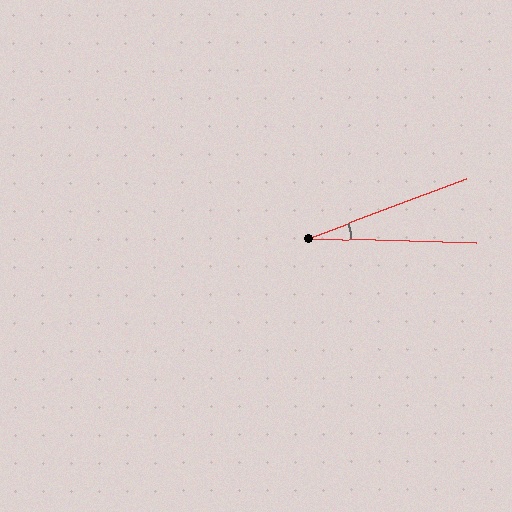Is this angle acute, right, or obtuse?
It is acute.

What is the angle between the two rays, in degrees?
Approximately 22 degrees.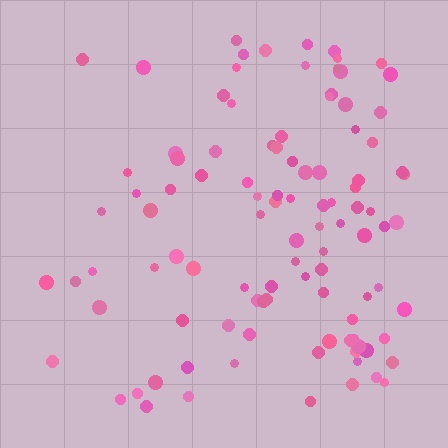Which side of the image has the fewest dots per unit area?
The left.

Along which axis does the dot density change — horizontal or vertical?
Horizontal.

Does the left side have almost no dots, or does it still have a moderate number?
Still a moderate number, just noticeably fewer than the right.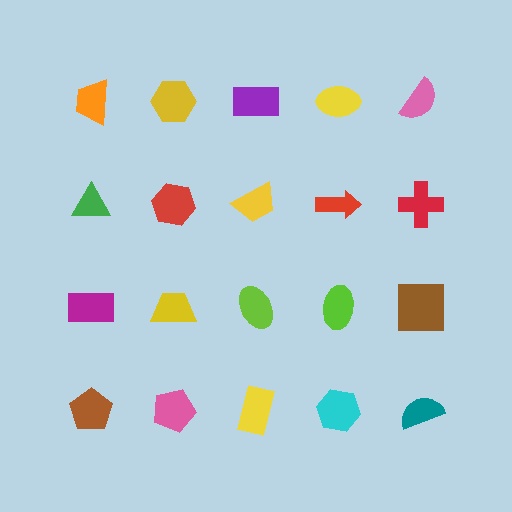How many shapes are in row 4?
5 shapes.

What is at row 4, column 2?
A pink pentagon.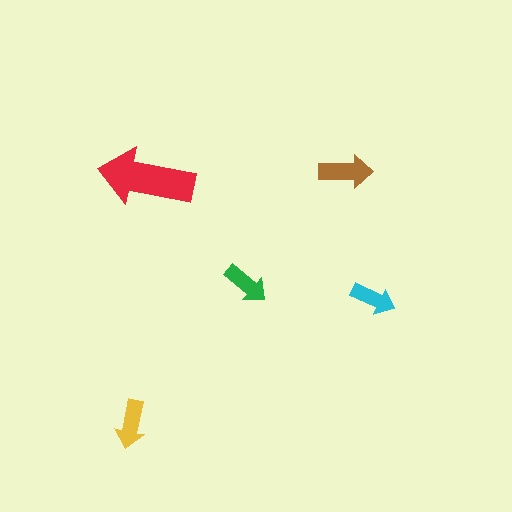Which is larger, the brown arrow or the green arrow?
The brown one.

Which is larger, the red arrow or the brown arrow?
The red one.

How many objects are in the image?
There are 5 objects in the image.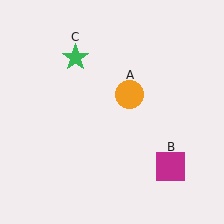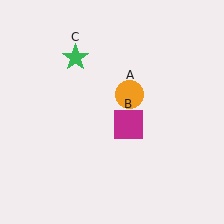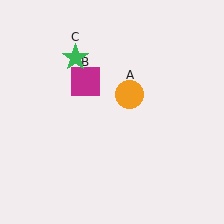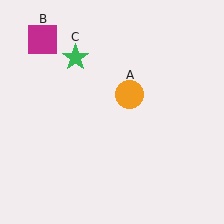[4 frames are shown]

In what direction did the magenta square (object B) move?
The magenta square (object B) moved up and to the left.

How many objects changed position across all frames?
1 object changed position: magenta square (object B).